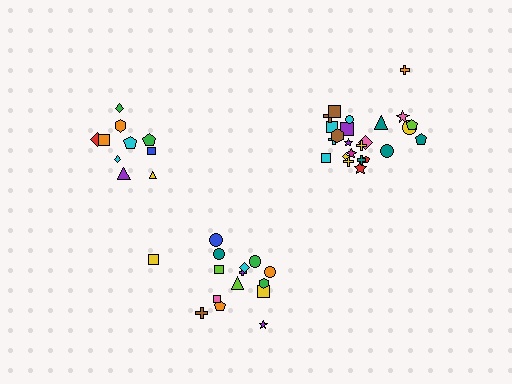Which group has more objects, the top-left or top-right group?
The top-right group.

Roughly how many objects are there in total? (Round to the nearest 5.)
Roughly 50 objects in total.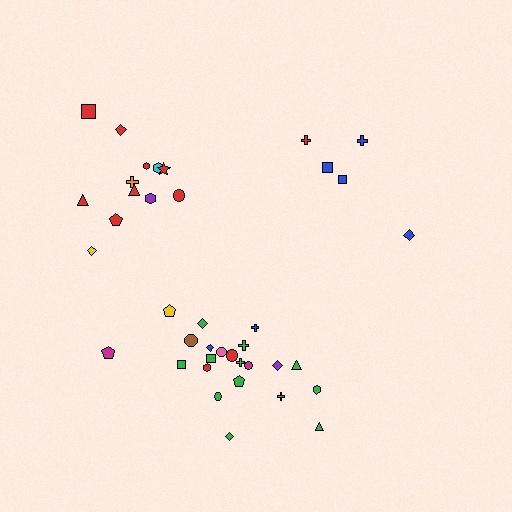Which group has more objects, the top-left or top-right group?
The top-left group.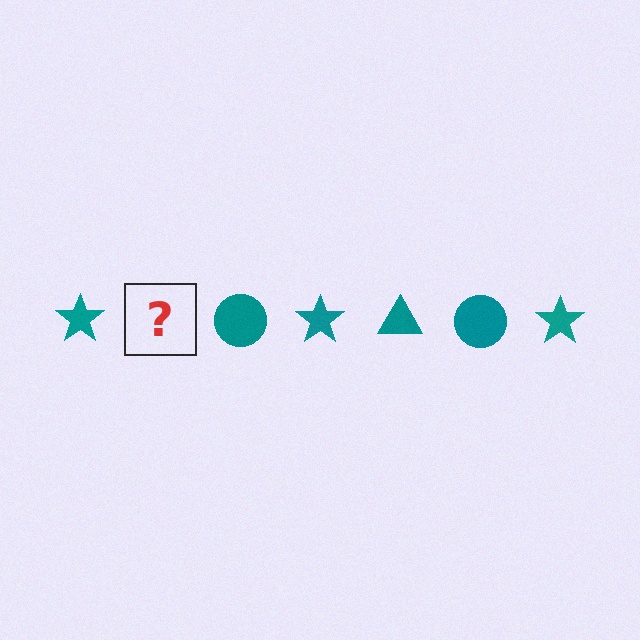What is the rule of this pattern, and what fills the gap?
The rule is that the pattern cycles through star, triangle, circle shapes in teal. The gap should be filled with a teal triangle.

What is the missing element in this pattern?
The missing element is a teal triangle.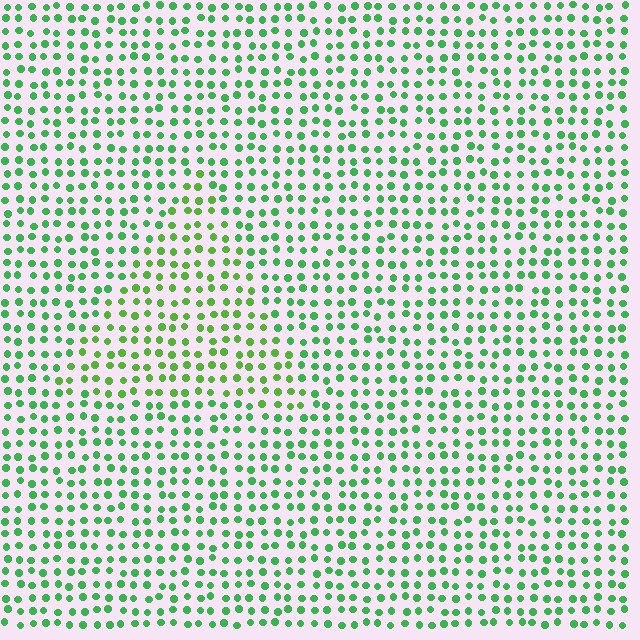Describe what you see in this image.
The image is filled with small green elements in a uniform arrangement. A triangle-shaped region is visible where the elements are tinted to a slightly different hue, forming a subtle color boundary.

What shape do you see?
I see a triangle.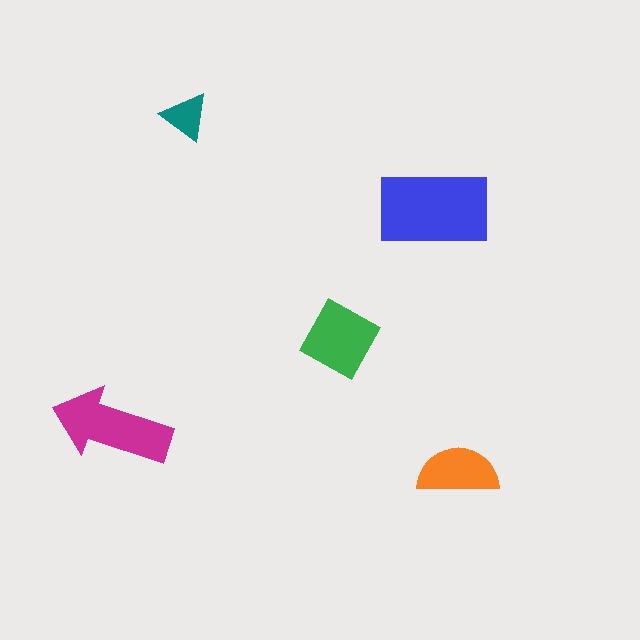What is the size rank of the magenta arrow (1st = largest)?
2nd.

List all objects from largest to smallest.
The blue rectangle, the magenta arrow, the green diamond, the orange semicircle, the teal triangle.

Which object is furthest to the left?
The magenta arrow is leftmost.